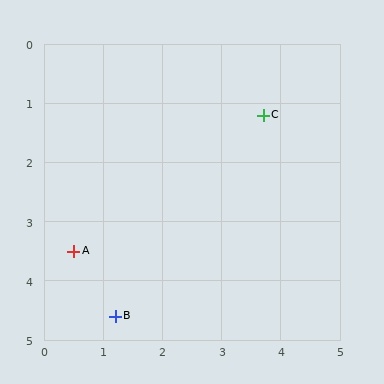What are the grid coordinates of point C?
Point C is at approximately (3.7, 1.2).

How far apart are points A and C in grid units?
Points A and C are about 3.9 grid units apart.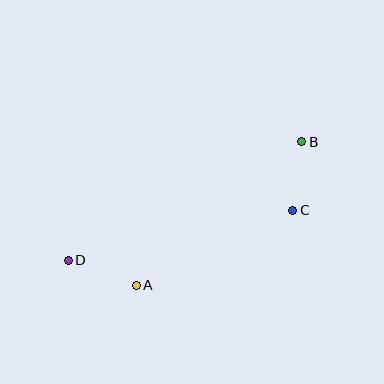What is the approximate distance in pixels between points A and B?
The distance between A and B is approximately 219 pixels.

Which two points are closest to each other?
Points B and C are closest to each other.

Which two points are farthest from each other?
Points B and D are farthest from each other.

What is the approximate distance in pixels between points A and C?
The distance between A and C is approximately 174 pixels.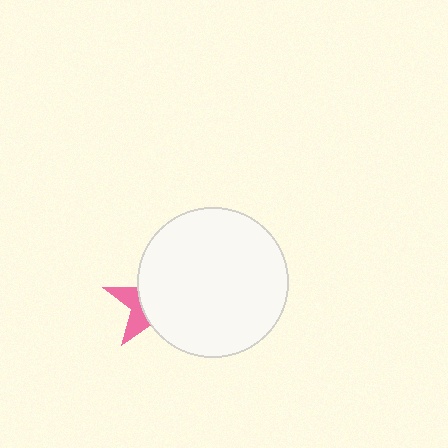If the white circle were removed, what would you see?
You would see the complete pink star.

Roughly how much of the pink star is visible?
A small part of it is visible (roughly 31%).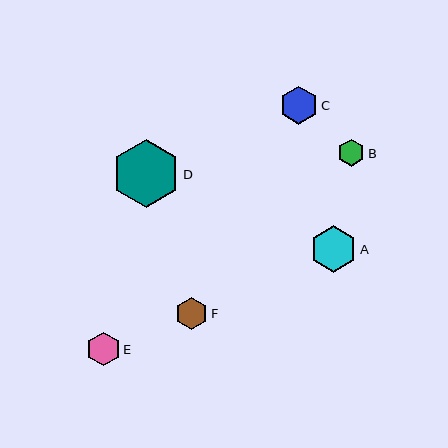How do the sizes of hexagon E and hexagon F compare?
Hexagon E and hexagon F are approximately the same size.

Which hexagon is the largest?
Hexagon D is the largest with a size of approximately 68 pixels.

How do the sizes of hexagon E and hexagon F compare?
Hexagon E and hexagon F are approximately the same size.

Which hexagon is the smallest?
Hexagon B is the smallest with a size of approximately 27 pixels.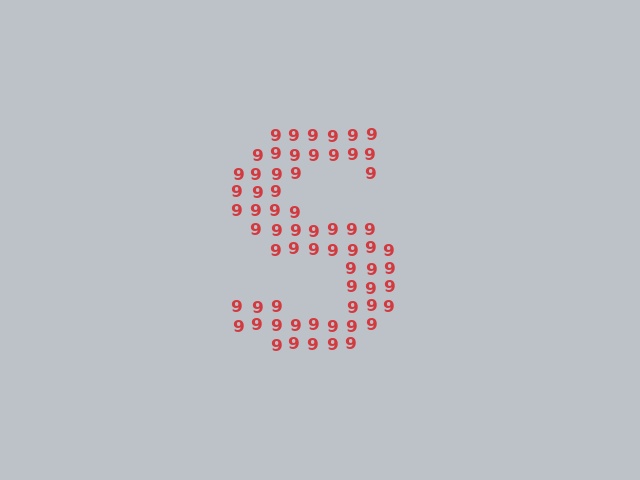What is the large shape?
The large shape is the letter S.